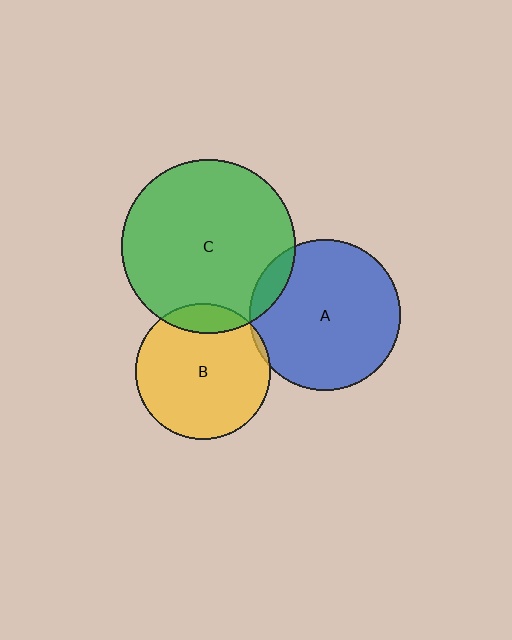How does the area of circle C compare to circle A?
Approximately 1.3 times.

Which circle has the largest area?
Circle C (green).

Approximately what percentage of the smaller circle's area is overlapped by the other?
Approximately 10%.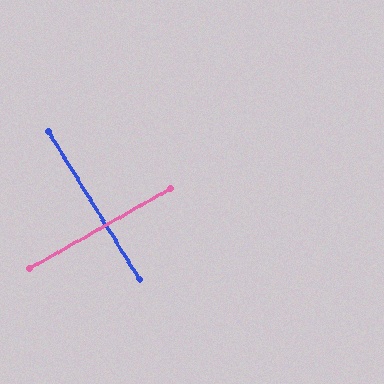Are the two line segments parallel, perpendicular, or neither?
Perpendicular — they meet at approximately 88°.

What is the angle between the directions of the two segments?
Approximately 88 degrees.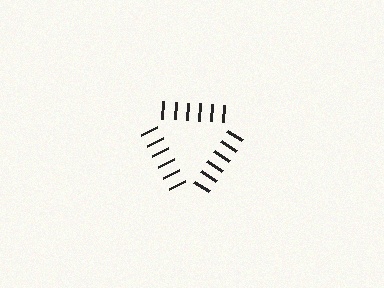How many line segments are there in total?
18 — 6 along each of the 3 edges.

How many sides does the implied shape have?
3 sides — the line-ends trace a triangle.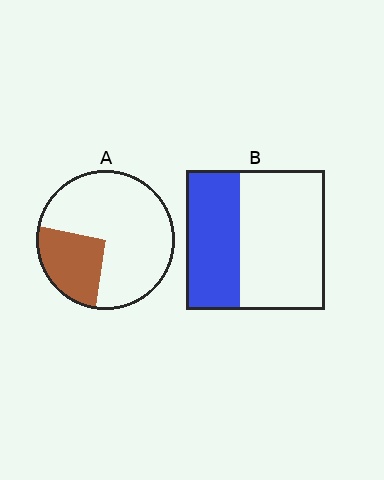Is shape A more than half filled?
No.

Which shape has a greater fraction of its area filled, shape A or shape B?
Shape B.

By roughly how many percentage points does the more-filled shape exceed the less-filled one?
By roughly 15 percentage points (B over A).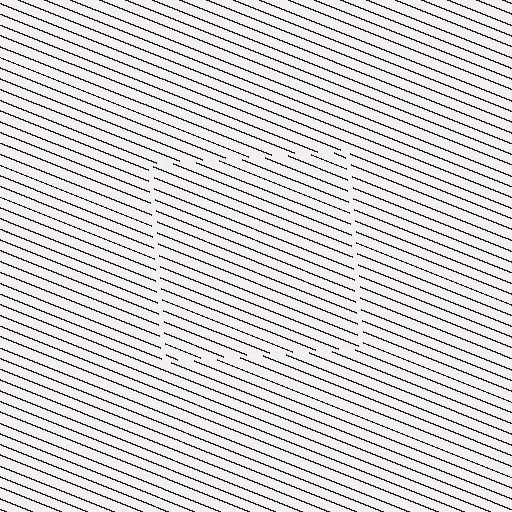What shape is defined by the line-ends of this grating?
An illusory square. The interior of the shape contains the same grating, shifted by half a period — the contour is defined by the phase discontinuity where line-ends from the inner and outer gratings abut.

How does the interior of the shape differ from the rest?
The interior of the shape contains the same grating, shifted by half a period — the contour is defined by the phase discontinuity where line-ends from the inner and outer gratings abut.